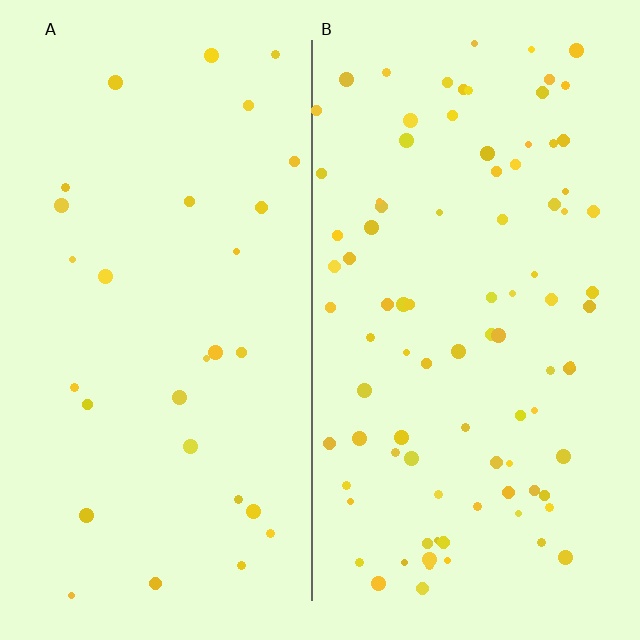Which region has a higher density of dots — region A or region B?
B (the right).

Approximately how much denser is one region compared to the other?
Approximately 3.1× — region B over region A.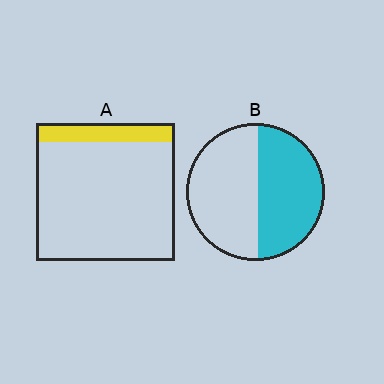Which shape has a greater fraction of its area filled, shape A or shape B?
Shape B.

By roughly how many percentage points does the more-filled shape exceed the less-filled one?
By roughly 35 percentage points (B over A).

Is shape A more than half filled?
No.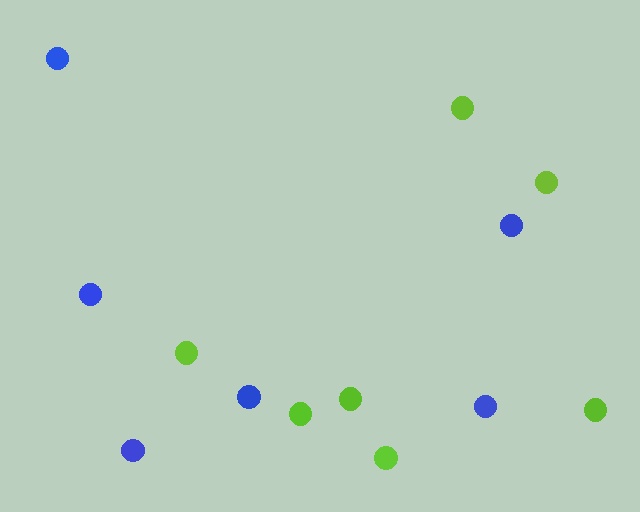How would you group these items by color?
There are 2 groups: one group of blue circles (6) and one group of lime circles (7).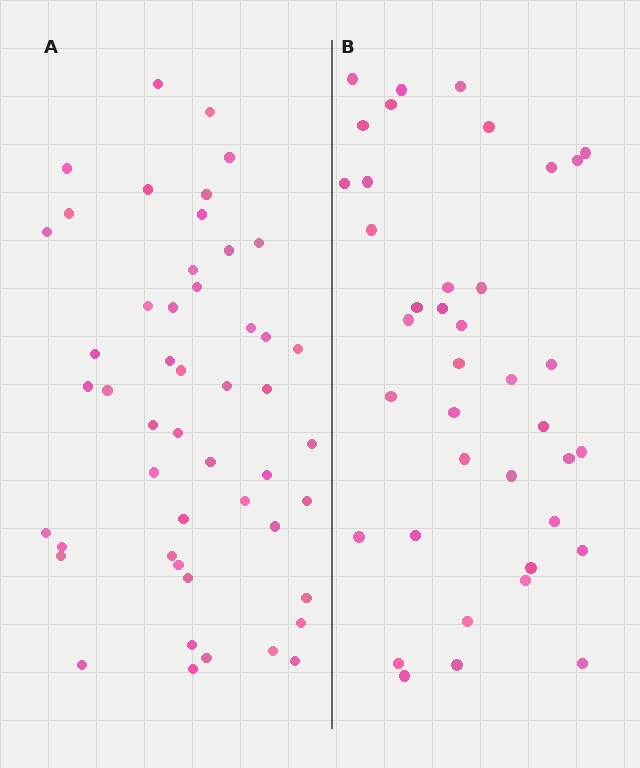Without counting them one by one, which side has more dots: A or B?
Region A (the left region) has more dots.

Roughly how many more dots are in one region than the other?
Region A has roughly 10 or so more dots than region B.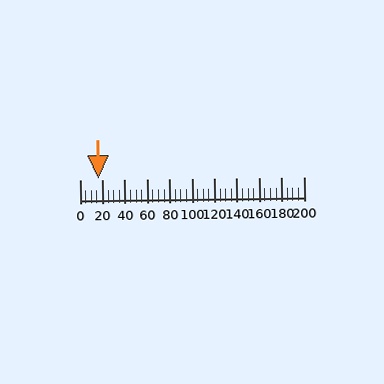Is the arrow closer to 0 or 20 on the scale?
The arrow is closer to 20.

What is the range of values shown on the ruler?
The ruler shows values from 0 to 200.